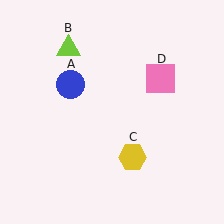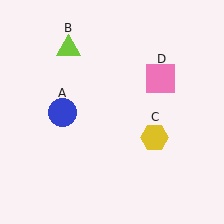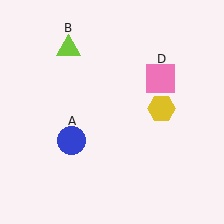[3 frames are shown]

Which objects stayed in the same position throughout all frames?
Lime triangle (object B) and pink square (object D) remained stationary.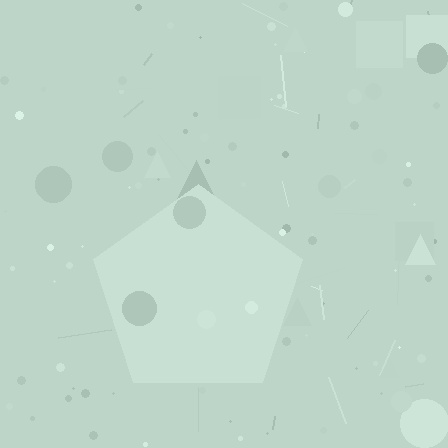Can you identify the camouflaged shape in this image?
The camouflaged shape is a pentagon.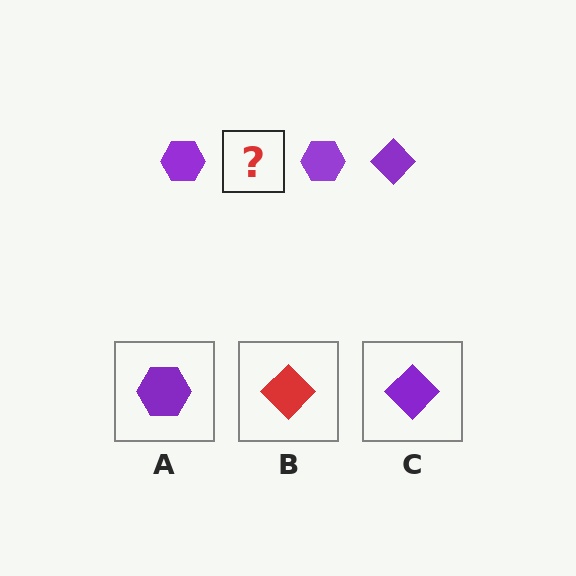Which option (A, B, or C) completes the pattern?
C.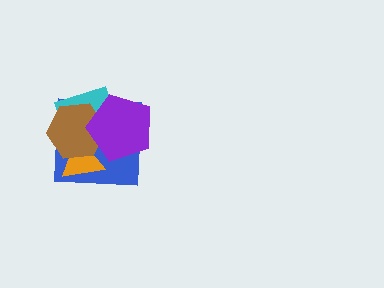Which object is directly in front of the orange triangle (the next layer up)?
The cyan diamond is directly in front of the orange triangle.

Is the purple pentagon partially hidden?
No, no other shape covers it.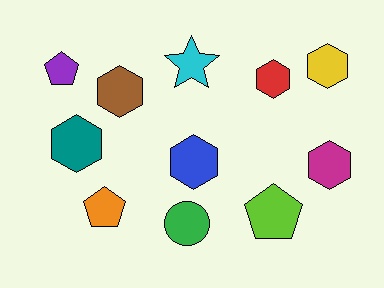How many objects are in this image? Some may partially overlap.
There are 11 objects.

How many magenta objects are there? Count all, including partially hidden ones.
There is 1 magenta object.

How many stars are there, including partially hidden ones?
There is 1 star.